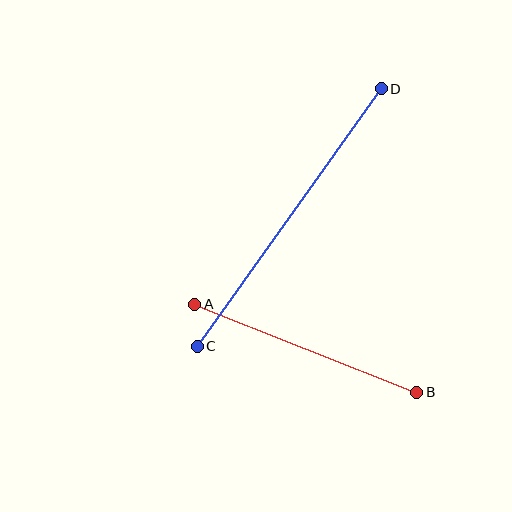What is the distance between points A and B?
The distance is approximately 239 pixels.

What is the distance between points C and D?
The distance is approximately 317 pixels.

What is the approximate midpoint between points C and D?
The midpoint is at approximately (289, 217) pixels.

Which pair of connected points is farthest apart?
Points C and D are farthest apart.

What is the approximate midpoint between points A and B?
The midpoint is at approximately (306, 348) pixels.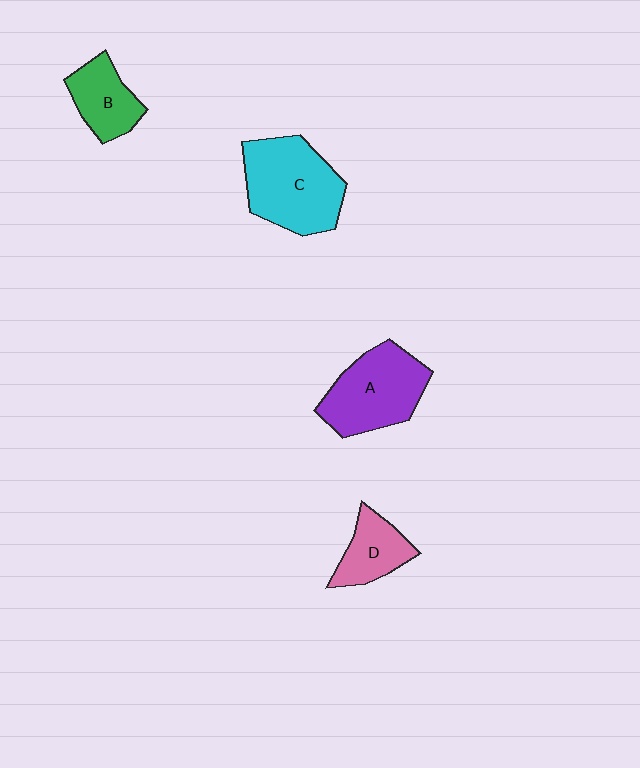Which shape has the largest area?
Shape C (cyan).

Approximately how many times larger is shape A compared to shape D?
Approximately 1.8 times.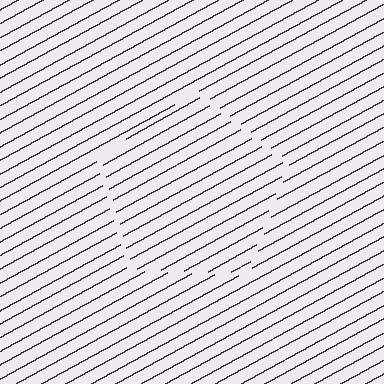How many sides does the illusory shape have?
5 sides — the line-ends trace a pentagon.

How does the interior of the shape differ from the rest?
The interior of the shape contains the same grating, shifted by half a period — the contour is defined by the phase discontinuity where line-ends from the inner and outer gratings abut.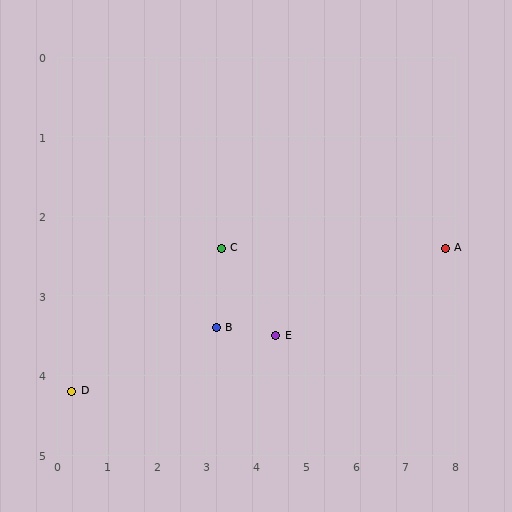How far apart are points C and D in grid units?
Points C and D are about 3.5 grid units apart.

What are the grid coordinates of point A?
Point A is at approximately (7.8, 2.4).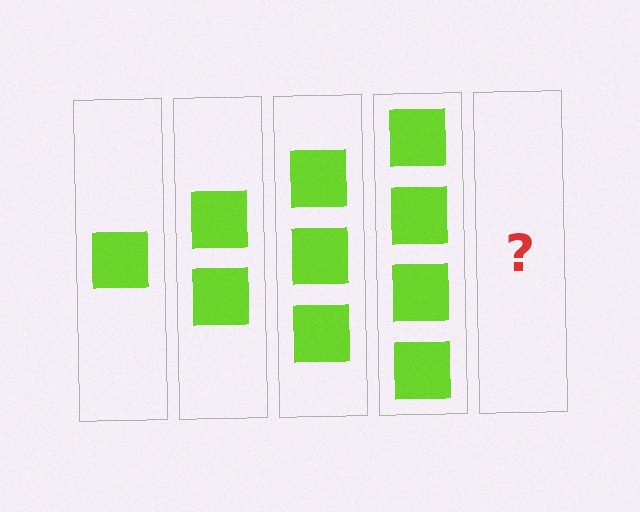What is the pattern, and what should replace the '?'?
The pattern is that each step adds one more square. The '?' should be 5 squares.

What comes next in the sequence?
The next element should be 5 squares.